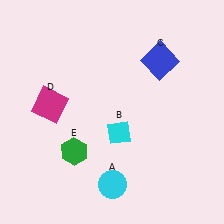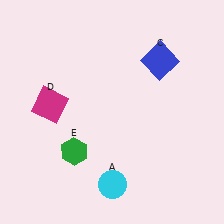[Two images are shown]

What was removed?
The cyan diamond (B) was removed in Image 2.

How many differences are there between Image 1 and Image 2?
There is 1 difference between the two images.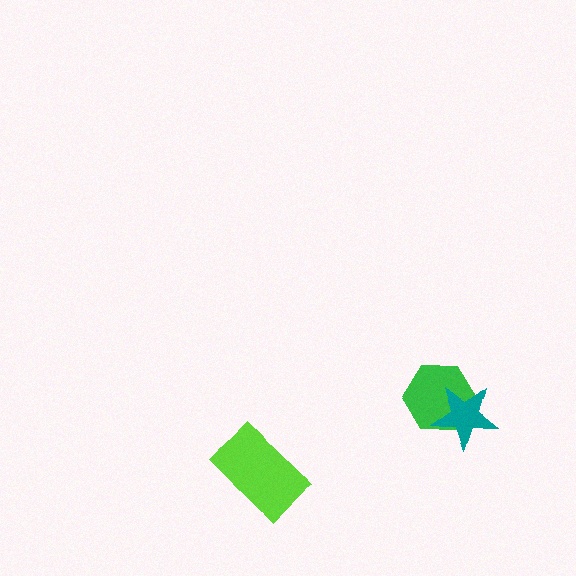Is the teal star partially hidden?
No, no other shape covers it.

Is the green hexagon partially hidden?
Yes, it is partially covered by another shape.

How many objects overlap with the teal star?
1 object overlaps with the teal star.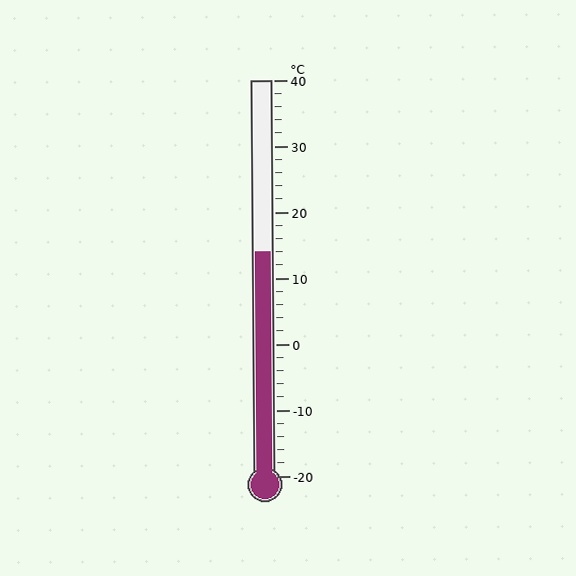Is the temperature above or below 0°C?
The temperature is above 0°C.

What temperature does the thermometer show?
The thermometer shows approximately 14°C.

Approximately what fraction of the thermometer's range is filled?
The thermometer is filled to approximately 55% of its range.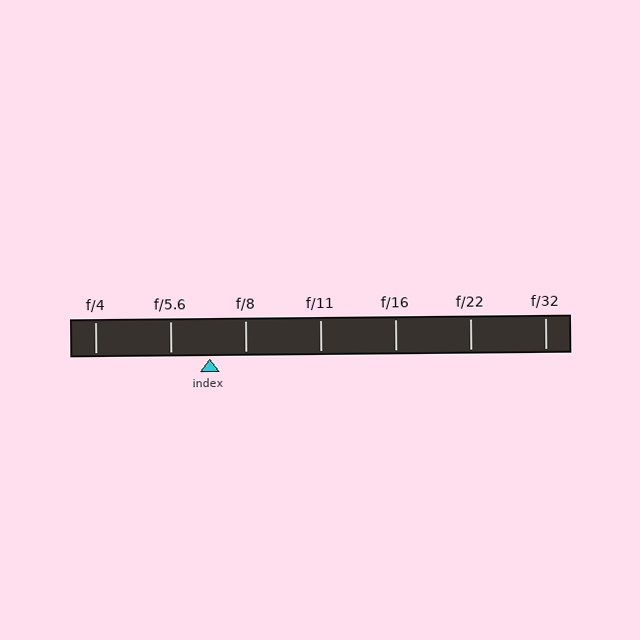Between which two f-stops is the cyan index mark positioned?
The index mark is between f/5.6 and f/8.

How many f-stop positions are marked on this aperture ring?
There are 7 f-stop positions marked.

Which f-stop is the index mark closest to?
The index mark is closest to f/8.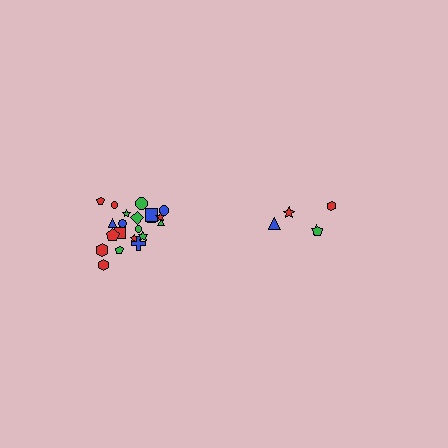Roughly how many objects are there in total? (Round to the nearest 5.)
Roughly 25 objects in total.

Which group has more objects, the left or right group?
The left group.